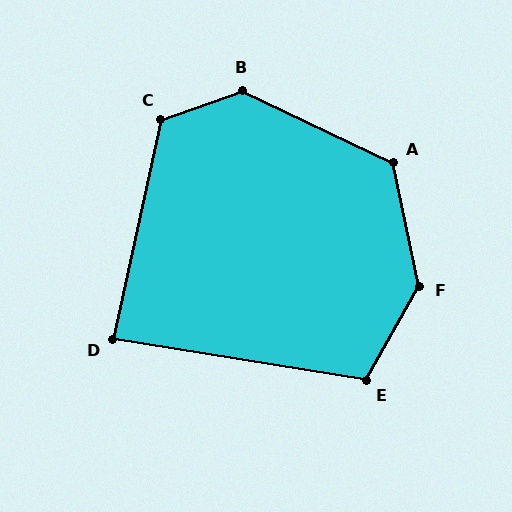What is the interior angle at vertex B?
Approximately 135 degrees (obtuse).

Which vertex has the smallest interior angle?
D, at approximately 87 degrees.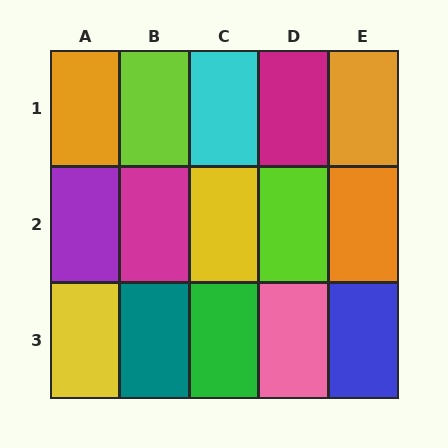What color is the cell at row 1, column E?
Orange.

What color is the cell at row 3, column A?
Yellow.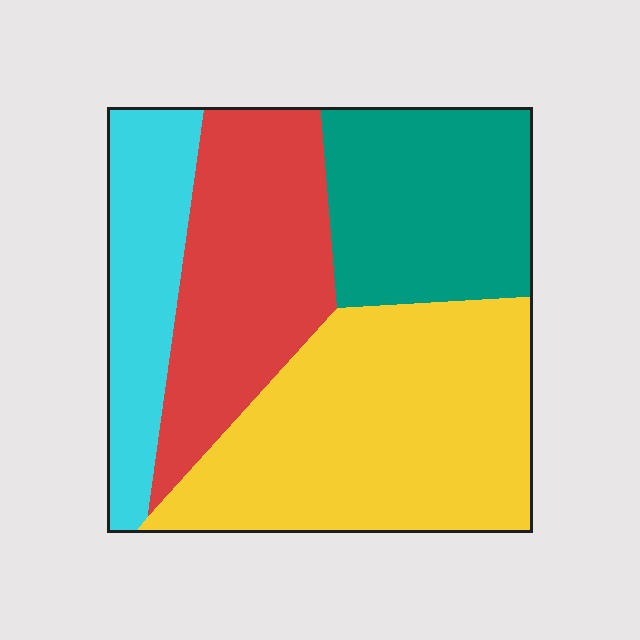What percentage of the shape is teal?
Teal takes up about one fifth (1/5) of the shape.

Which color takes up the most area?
Yellow, at roughly 40%.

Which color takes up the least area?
Cyan, at roughly 15%.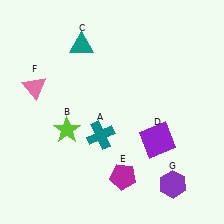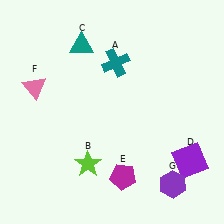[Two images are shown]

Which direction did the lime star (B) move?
The lime star (B) moved down.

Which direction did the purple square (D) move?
The purple square (D) moved right.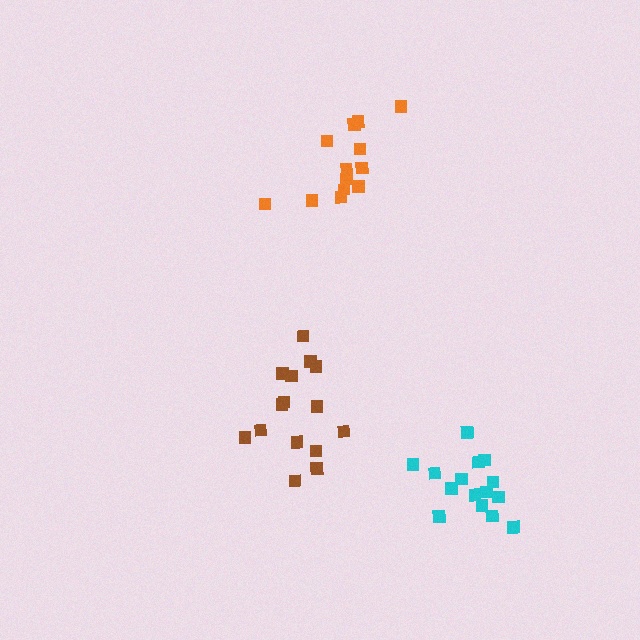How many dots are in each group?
Group 1: 15 dots, Group 2: 13 dots, Group 3: 15 dots (43 total).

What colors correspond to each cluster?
The clusters are colored: cyan, orange, brown.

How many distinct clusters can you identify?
There are 3 distinct clusters.